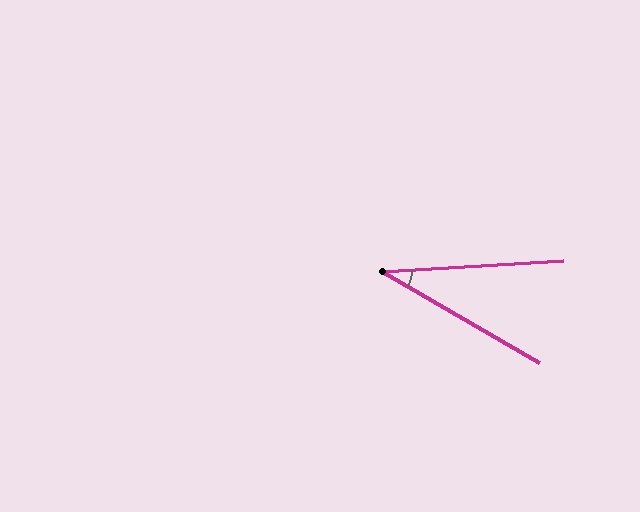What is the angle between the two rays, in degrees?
Approximately 34 degrees.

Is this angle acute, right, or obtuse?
It is acute.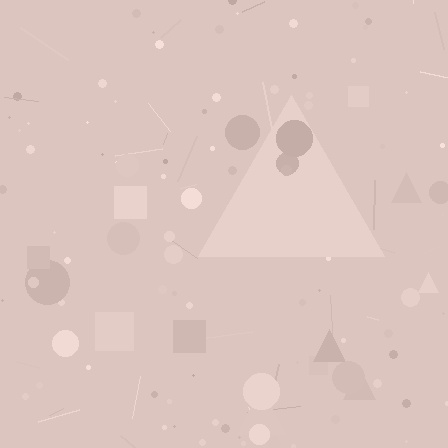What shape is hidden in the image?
A triangle is hidden in the image.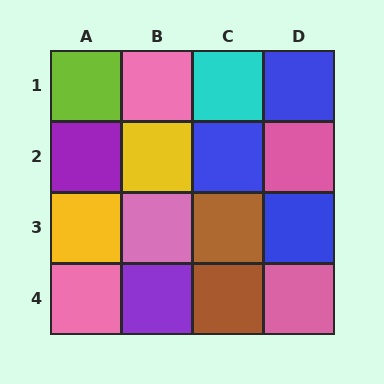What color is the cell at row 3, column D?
Blue.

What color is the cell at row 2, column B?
Yellow.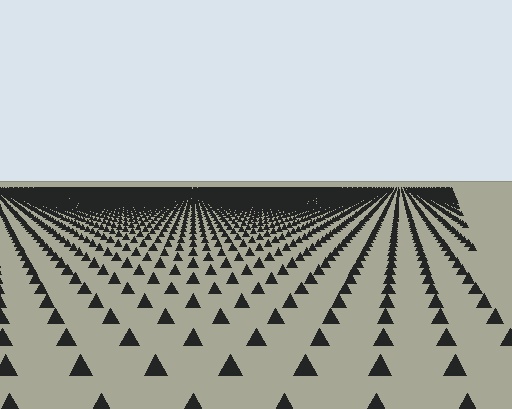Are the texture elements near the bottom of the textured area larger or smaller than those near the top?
Larger. Near the bottom, elements are closer to the viewer and appear at a bigger on-screen size.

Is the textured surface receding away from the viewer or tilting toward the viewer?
The surface is receding away from the viewer. Texture elements get smaller and denser toward the top.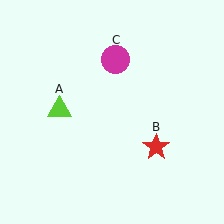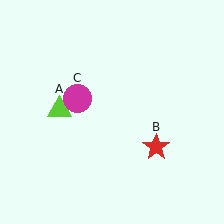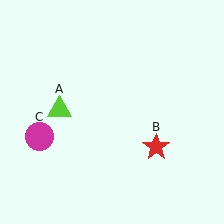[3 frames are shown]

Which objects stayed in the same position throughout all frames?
Lime triangle (object A) and red star (object B) remained stationary.